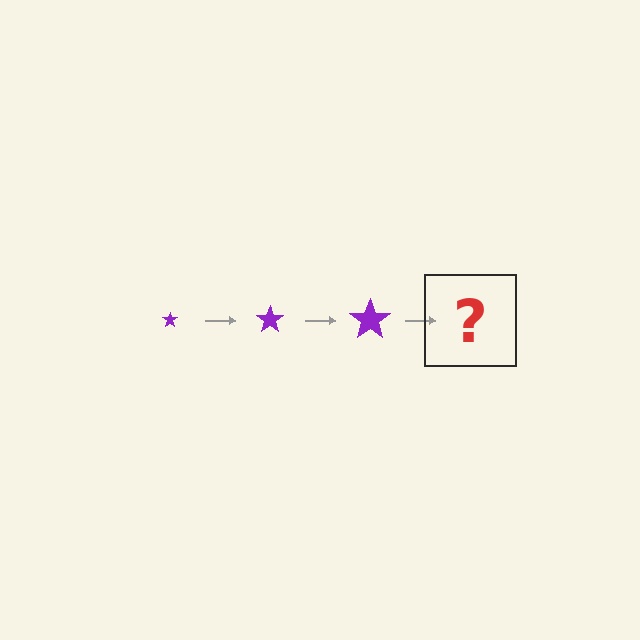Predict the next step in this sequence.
The next step is a purple star, larger than the previous one.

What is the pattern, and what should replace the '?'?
The pattern is that the star gets progressively larger each step. The '?' should be a purple star, larger than the previous one.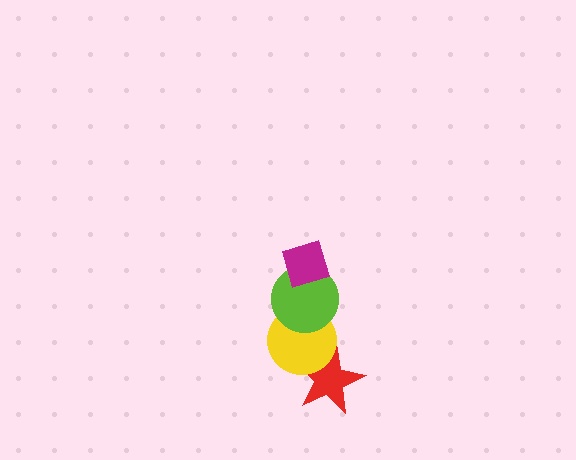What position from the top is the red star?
The red star is 4th from the top.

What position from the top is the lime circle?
The lime circle is 2nd from the top.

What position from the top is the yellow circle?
The yellow circle is 3rd from the top.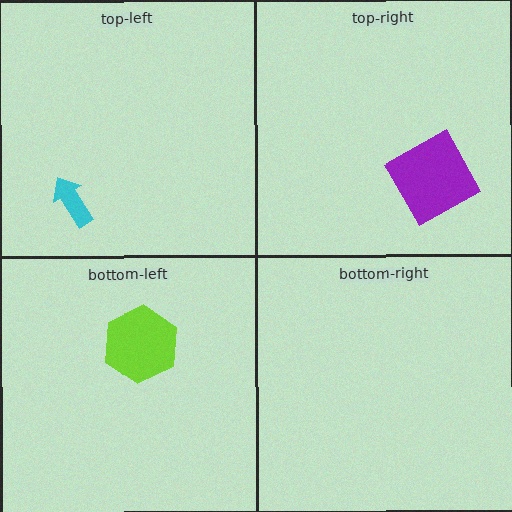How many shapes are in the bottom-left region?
1.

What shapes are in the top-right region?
The purple square.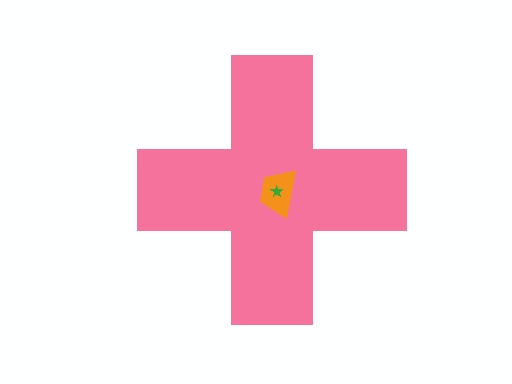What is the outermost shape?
The pink cross.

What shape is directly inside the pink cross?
The orange trapezoid.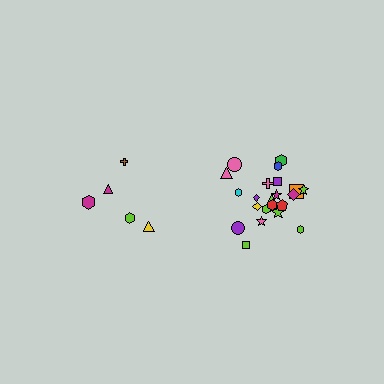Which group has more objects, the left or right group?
The right group.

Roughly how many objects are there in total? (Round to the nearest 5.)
Roughly 25 objects in total.